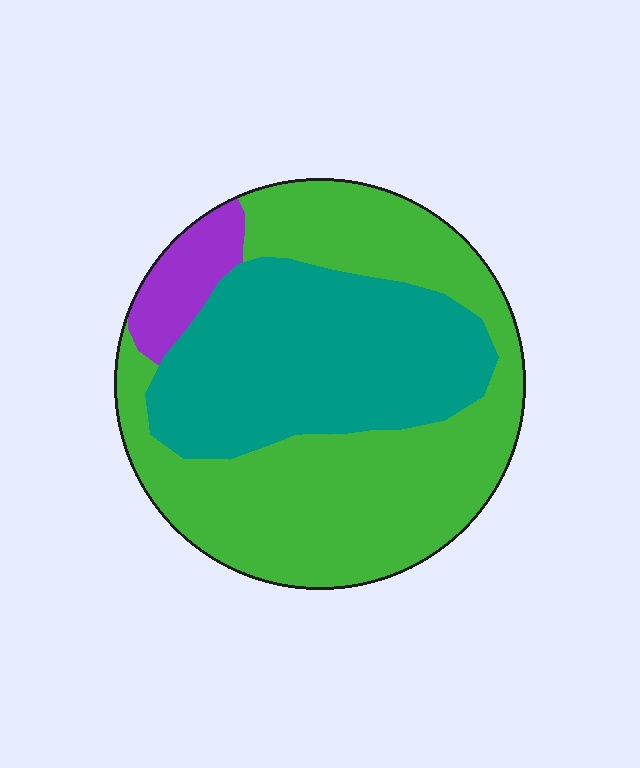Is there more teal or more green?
Green.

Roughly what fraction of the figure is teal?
Teal takes up about three eighths (3/8) of the figure.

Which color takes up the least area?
Purple, at roughly 5%.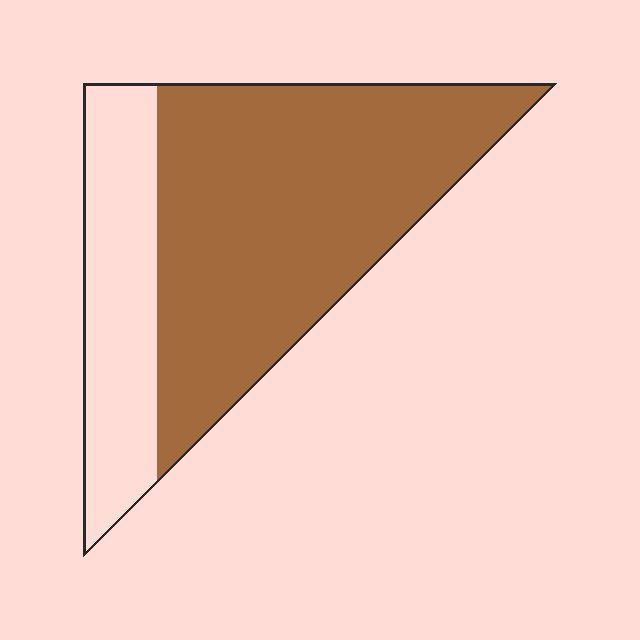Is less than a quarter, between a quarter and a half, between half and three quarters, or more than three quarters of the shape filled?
Between half and three quarters.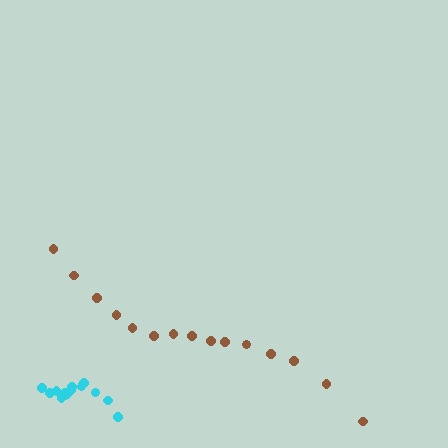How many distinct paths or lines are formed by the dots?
There are 2 distinct paths.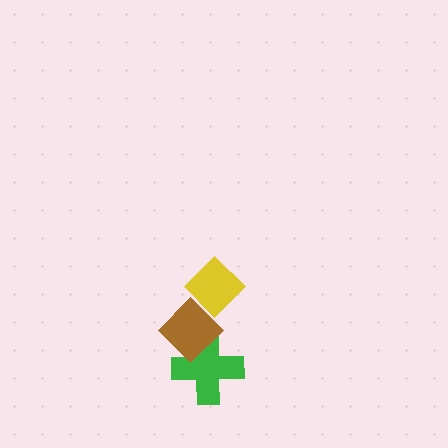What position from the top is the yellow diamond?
The yellow diamond is 1st from the top.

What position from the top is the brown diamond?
The brown diamond is 2nd from the top.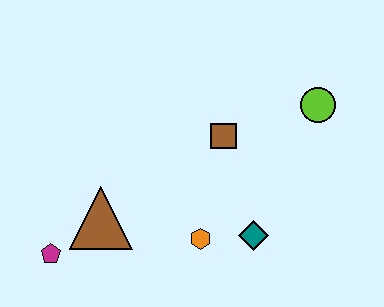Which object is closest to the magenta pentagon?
The brown triangle is closest to the magenta pentagon.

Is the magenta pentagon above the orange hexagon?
No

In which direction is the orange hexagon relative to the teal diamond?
The orange hexagon is to the left of the teal diamond.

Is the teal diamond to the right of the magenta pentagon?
Yes